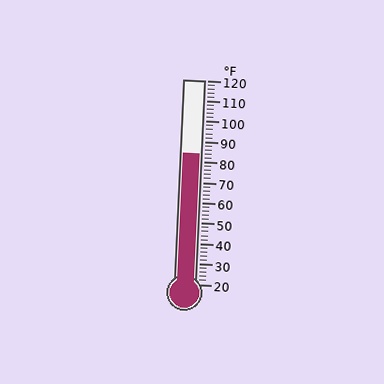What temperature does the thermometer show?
The thermometer shows approximately 84°F.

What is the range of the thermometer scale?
The thermometer scale ranges from 20°F to 120°F.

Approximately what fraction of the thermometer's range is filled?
The thermometer is filled to approximately 65% of its range.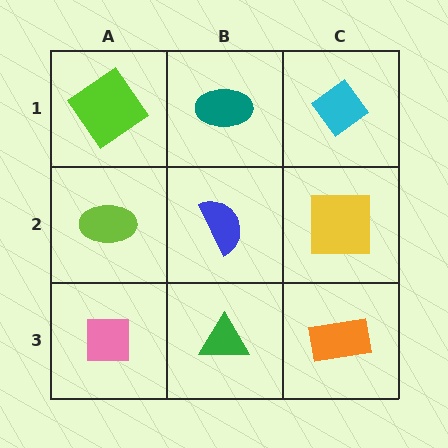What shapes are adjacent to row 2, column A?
A lime diamond (row 1, column A), a pink square (row 3, column A), a blue semicircle (row 2, column B).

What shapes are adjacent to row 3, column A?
A lime ellipse (row 2, column A), a green triangle (row 3, column B).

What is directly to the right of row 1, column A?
A teal ellipse.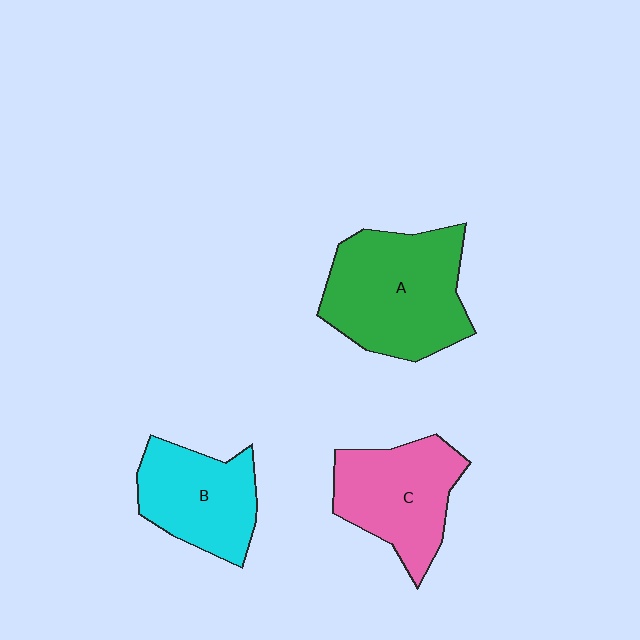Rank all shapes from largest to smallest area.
From largest to smallest: A (green), C (pink), B (cyan).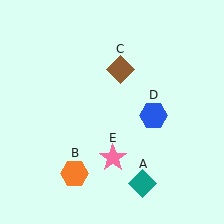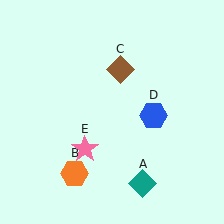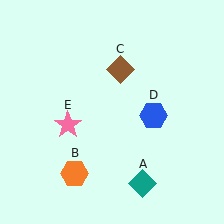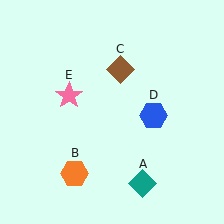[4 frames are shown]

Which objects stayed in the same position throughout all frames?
Teal diamond (object A) and orange hexagon (object B) and brown diamond (object C) and blue hexagon (object D) remained stationary.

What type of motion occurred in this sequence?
The pink star (object E) rotated clockwise around the center of the scene.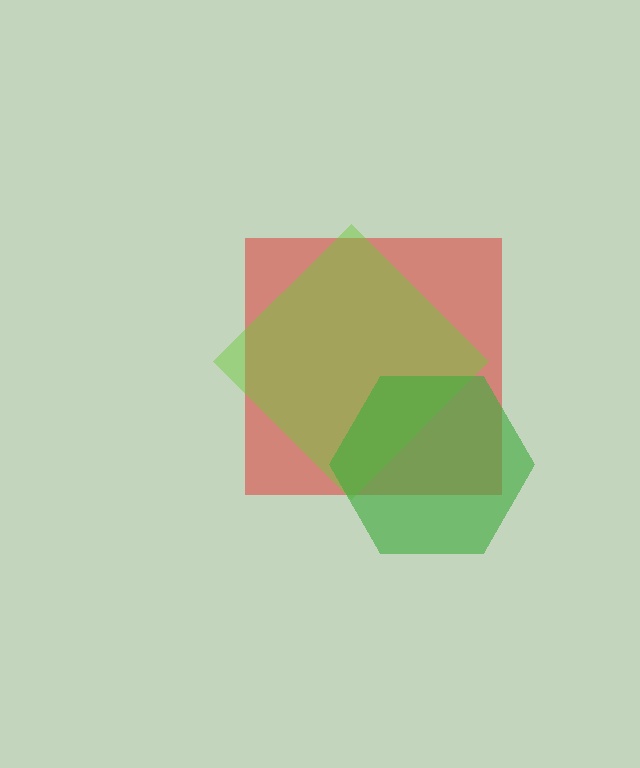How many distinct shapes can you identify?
There are 3 distinct shapes: a red square, a lime diamond, a green hexagon.